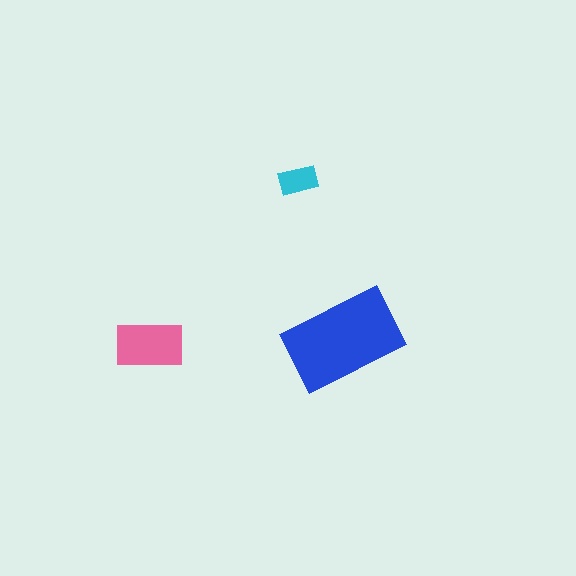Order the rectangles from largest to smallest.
the blue one, the pink one, the cyan one.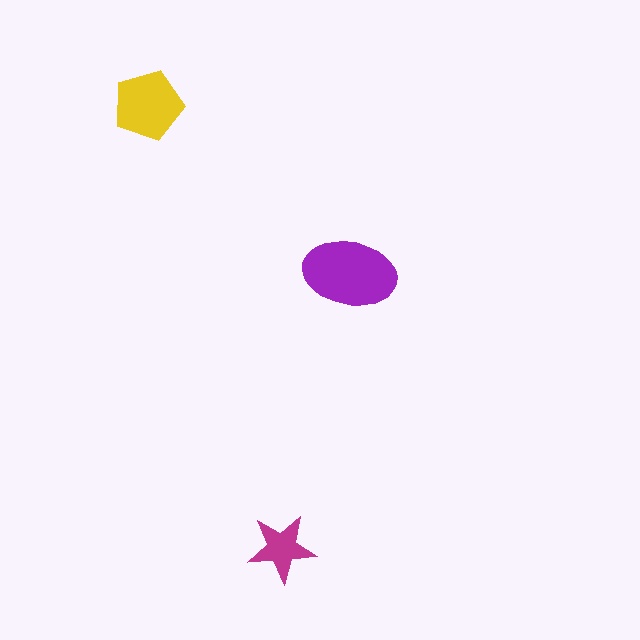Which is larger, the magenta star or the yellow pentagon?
The yellow pentagon.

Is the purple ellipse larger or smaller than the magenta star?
Larger.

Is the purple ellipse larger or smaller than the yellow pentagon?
Larger.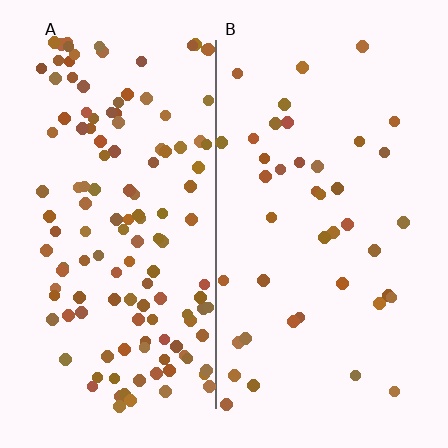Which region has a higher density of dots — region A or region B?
A (the left).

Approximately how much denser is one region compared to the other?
Approximately 3.2× — region A over region B.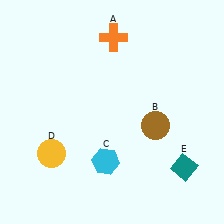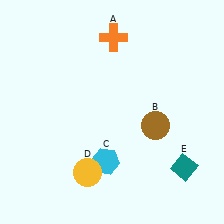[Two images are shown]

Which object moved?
The yellow circle (D) moved right.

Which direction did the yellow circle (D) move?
The yellow circle (D) moved right.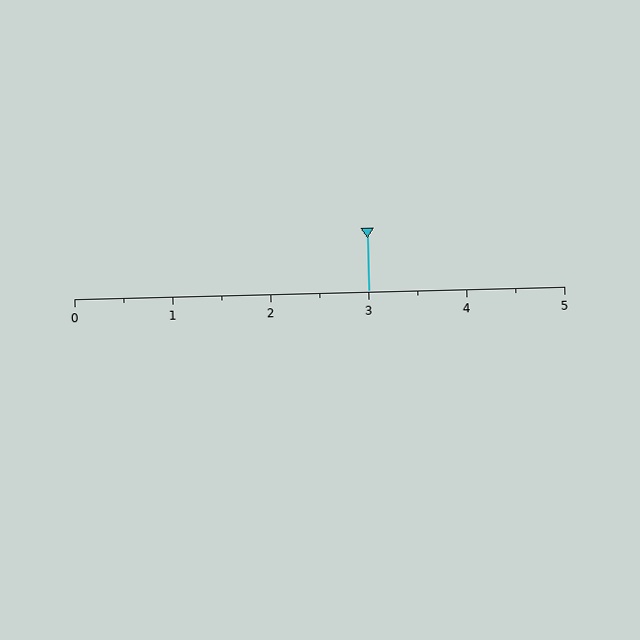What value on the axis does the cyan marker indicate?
The marker indicates approximately 3.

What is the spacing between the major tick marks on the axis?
The major ticks are spaced 1 apart.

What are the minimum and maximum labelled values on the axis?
The axis runs from 0 to 5.